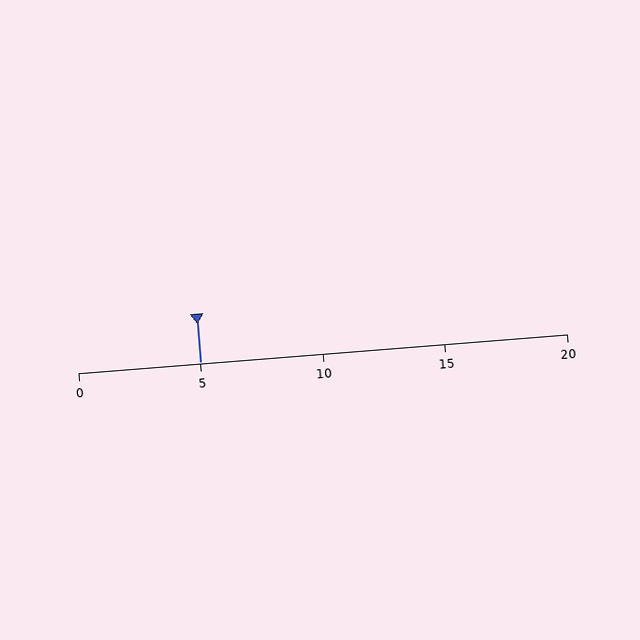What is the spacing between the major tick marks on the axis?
The major ticks are spaced 5 apart.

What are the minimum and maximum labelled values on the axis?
The axis runs from 0 to 20.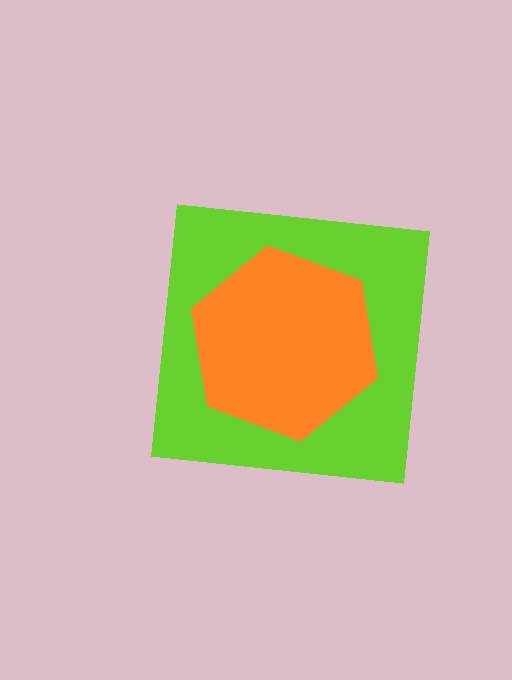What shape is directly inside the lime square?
The orange hexagon.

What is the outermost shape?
The lime square.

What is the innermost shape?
The orange hexagon.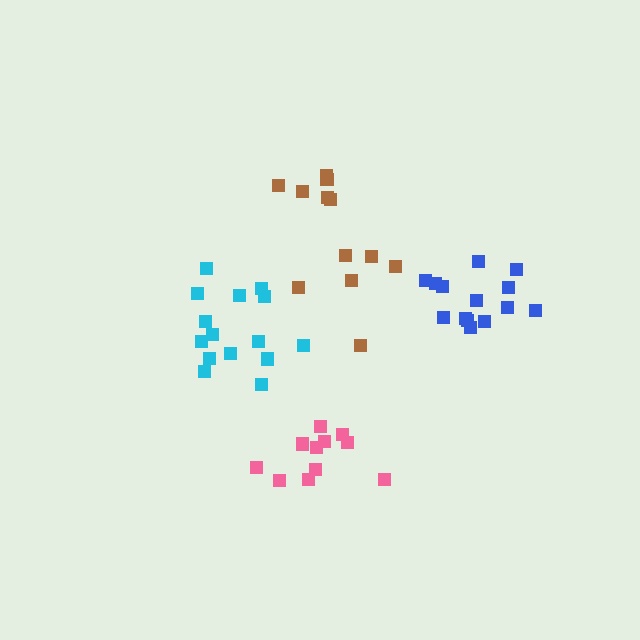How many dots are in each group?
Group 1: 11 dots, Group 2: 14 dots, Group 3: 16 dots, Group 4: 12 dots (53 total).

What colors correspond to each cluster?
The clusters are colored: pink, blue, cyan, brown.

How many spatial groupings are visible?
There are 4 spatial groupings.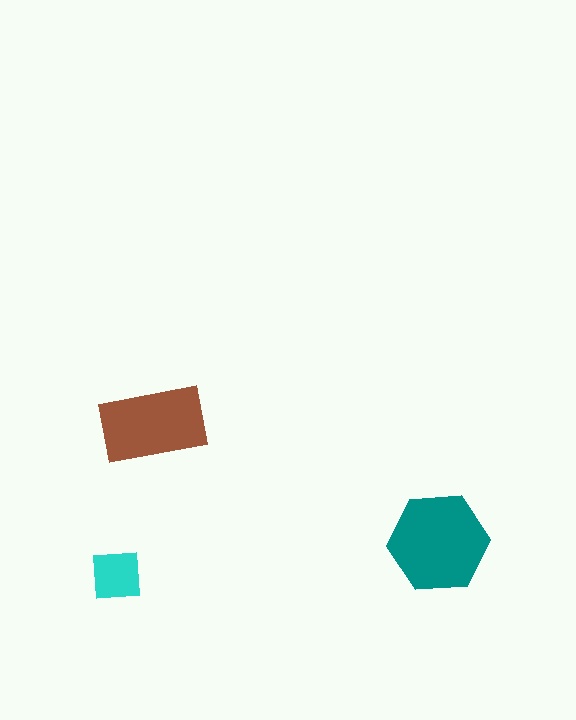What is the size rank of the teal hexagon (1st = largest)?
1st.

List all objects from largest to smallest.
The teal hexagon, the brown rectangle, the cyan square.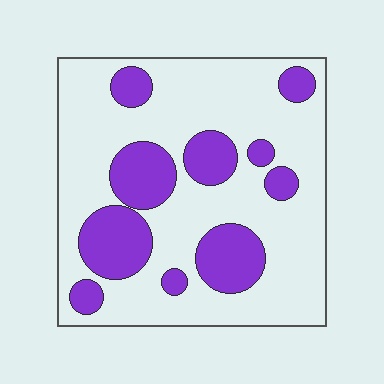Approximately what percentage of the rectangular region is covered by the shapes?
Approximately 30%.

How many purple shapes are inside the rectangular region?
10.